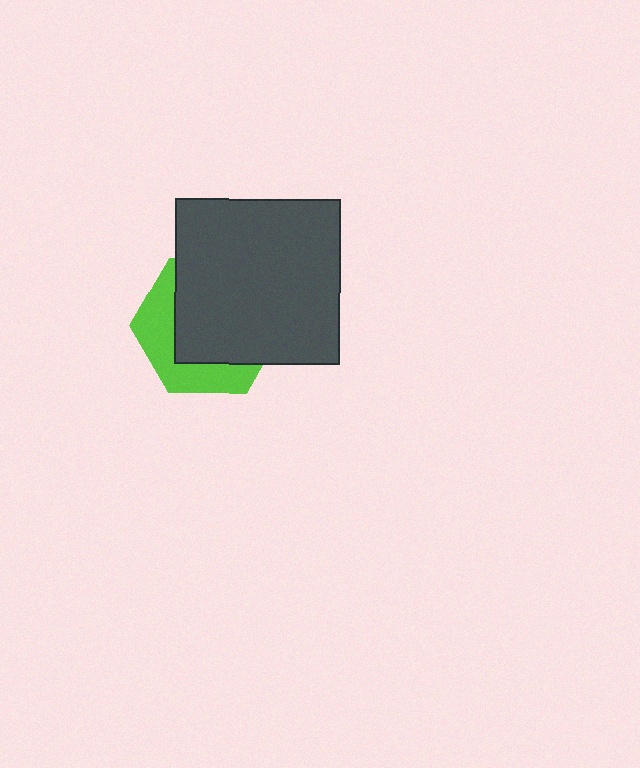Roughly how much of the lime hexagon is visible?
A small part of it is visible (roughly 36%).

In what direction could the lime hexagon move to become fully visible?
The lime hexagon could move toward the lower-left. That would shift it out from behind the dark gray square entirely.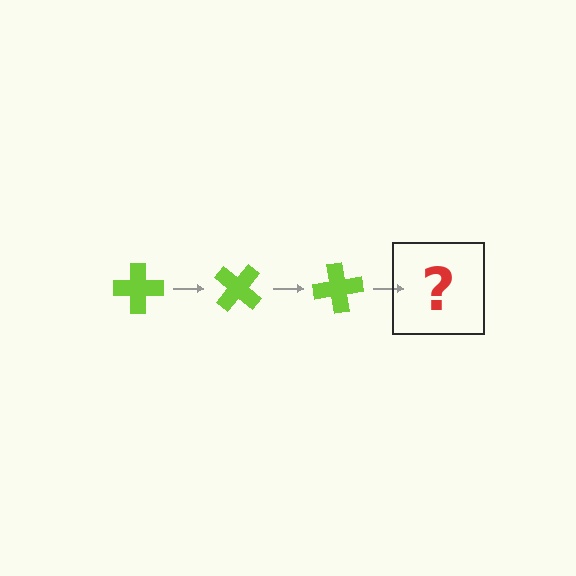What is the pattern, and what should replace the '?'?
The pattern is that the cross rotates 40 degrees each step. The '?' should be a lime cross rotated 120 degrees.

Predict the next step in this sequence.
The next step is a lime cross rotated 120 degrees.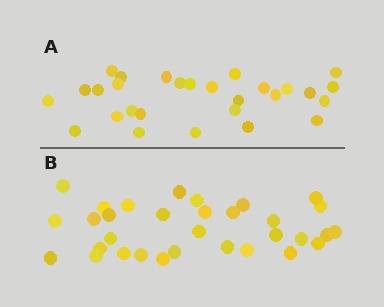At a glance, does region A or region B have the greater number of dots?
Region B (the bottom region) has more dots.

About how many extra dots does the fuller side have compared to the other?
Region B has about 4 more dots than region A.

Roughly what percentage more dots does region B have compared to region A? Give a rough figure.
About 15% more.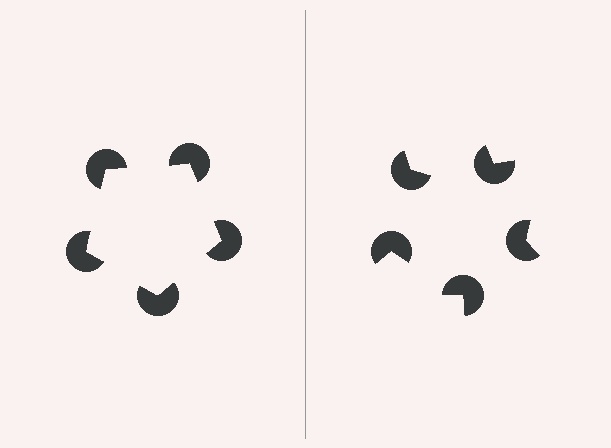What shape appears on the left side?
An illusory pentagon.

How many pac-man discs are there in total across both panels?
10 — 5 on each side.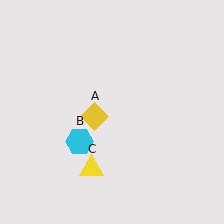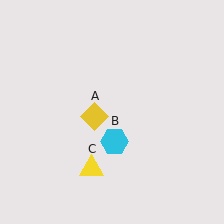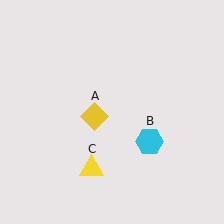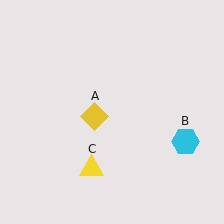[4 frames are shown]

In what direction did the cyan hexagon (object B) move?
The cyan hexagon (object B) moved right.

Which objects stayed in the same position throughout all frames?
Yellow diamond (object A) and yellow triangle (object C) remained stationary.